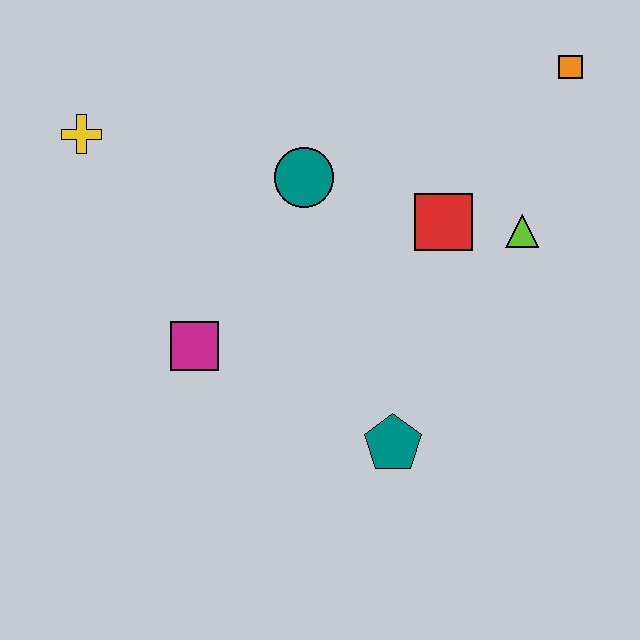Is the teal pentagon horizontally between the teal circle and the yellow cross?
No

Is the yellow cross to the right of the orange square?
No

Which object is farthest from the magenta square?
The orange square is farthest from the magenta square.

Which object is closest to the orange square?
The lime triangle is closest to the orange square.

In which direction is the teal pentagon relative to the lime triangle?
The teal pentagon is below the lime triangle.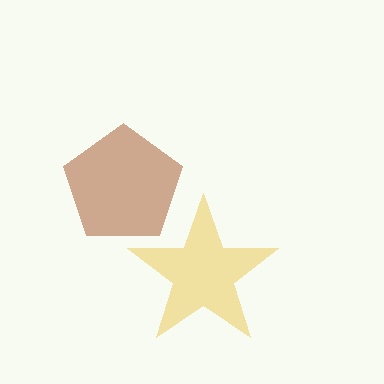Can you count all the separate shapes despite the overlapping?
Yes, there are 2 separate shapes.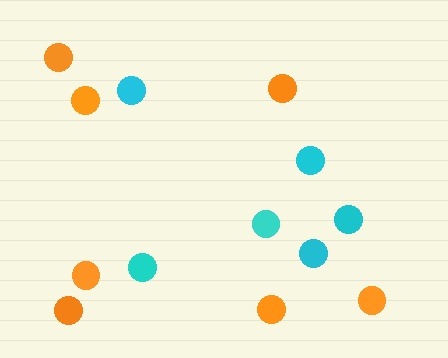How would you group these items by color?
There are 2 groups: one group of cyan circles (6) and one group of orange circles (7).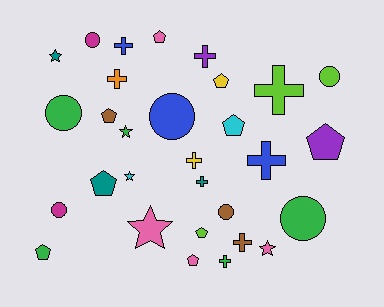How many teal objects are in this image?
There are 3 teal objects.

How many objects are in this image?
There are 30 objects.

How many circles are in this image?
There are 7 circles.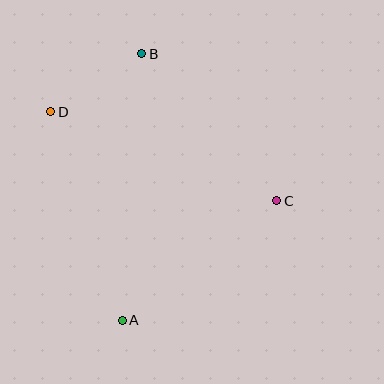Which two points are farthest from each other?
Points A and B are farthest from each other.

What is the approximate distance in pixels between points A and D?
The distance between A and D is approximately 220 pixels.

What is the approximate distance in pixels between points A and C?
The distance between A and C is approximately 195 pixels.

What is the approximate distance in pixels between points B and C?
The distance between B and C is approximately 200 pixels.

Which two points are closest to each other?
Points B and D are closest to each other.